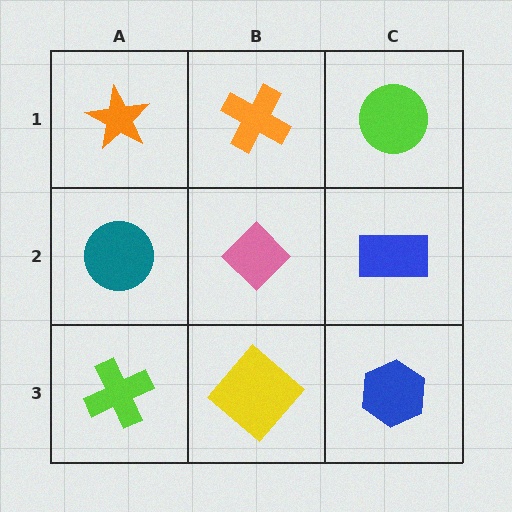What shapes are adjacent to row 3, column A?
A teal circle (row 2, column A), a yellow diamond (row 3, column B).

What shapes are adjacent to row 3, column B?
A pink diamond (row 2, column B), a lime cross (row 3, column A), a blue hexagon (row 3, column C).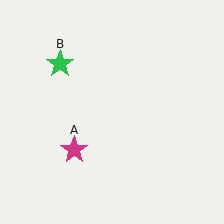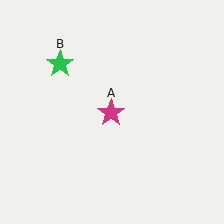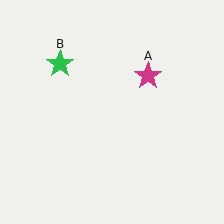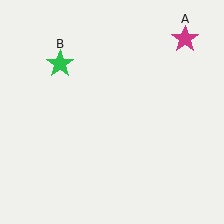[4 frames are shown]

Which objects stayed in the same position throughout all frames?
Green star (object B) remained stationary.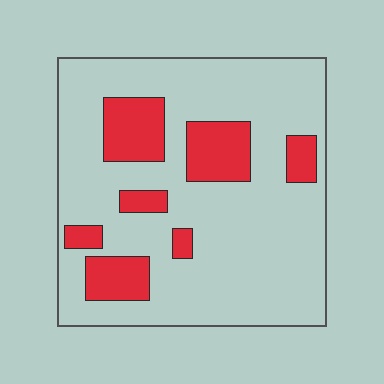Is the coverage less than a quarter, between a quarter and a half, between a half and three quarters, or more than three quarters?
Less than a quarter.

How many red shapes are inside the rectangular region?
7.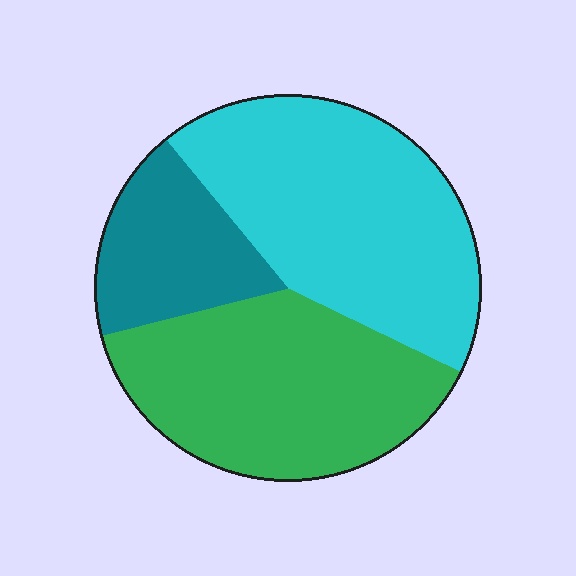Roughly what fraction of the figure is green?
Green covers around 40% of the figure.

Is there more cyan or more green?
Cyan.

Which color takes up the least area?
Teal, at roughly 20%.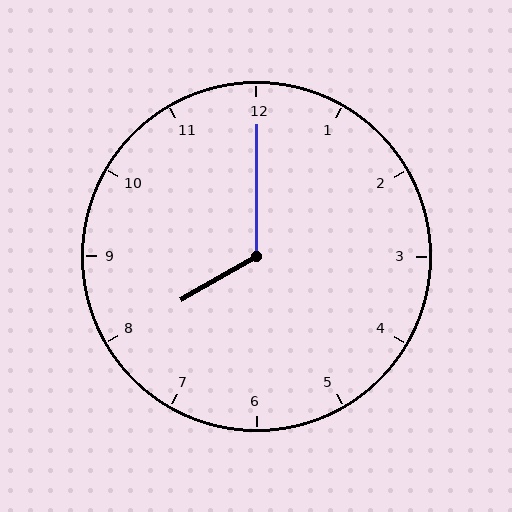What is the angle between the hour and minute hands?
Approximately 120 degrees.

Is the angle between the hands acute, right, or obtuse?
It is obtuse.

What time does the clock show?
8:00.